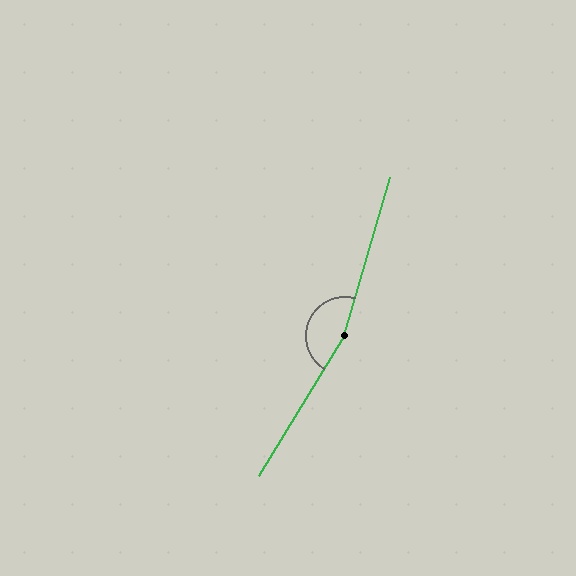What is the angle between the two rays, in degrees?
Approximately 164 degrees.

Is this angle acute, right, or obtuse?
It is obtuse.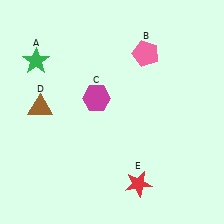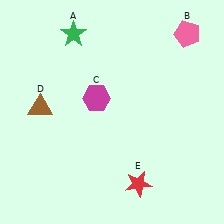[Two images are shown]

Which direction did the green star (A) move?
The green star (A) moved right.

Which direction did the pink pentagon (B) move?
The pink pentagon (B) moved right.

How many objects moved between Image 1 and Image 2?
2 objects moved between the two images.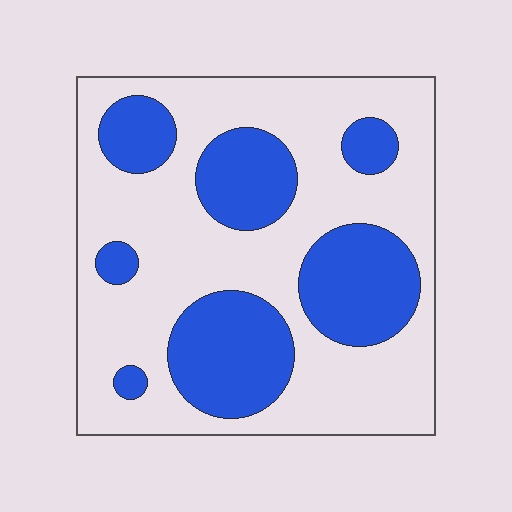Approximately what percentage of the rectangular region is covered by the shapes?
Approximately 35%.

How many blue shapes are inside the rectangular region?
7.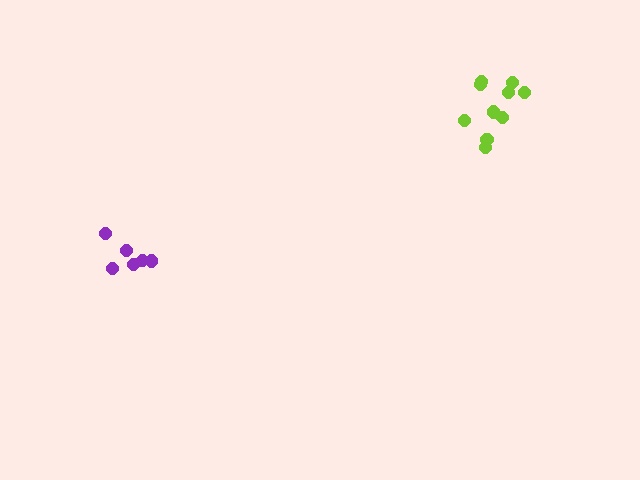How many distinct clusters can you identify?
There are 2 distinct clusters.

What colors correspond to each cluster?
The clusters are colored: purple, lime.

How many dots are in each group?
Group 1: 6 dots, Group 2: 10 dots (16 total).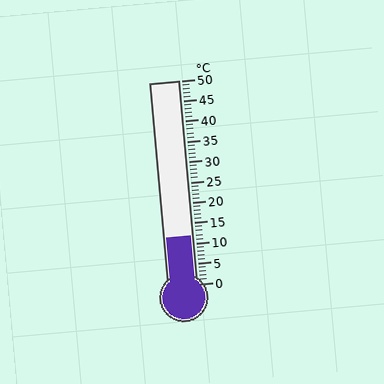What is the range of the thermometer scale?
The thermometer scale ranges from 0°C to 50°C.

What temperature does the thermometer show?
The thermometer shows approximately 12°C.